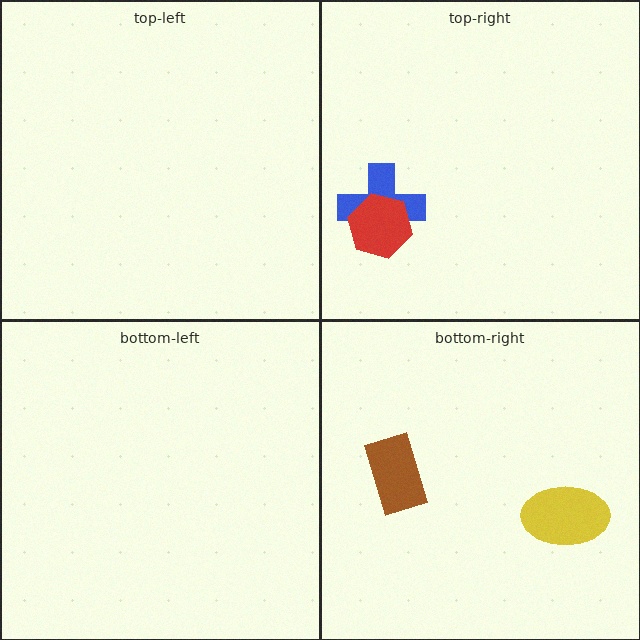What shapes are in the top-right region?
The blue cross, the red hexagon.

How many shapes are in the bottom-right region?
2.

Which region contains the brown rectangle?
The bottom-right region.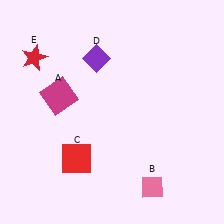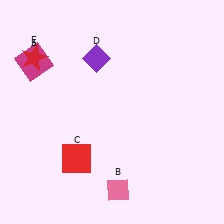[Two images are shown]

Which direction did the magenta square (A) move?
The magenta square (A) moved up.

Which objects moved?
The objects that moved are: the magenta square (A), the pink diamond (B).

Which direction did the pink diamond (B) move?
The pink diamond (B) moved left.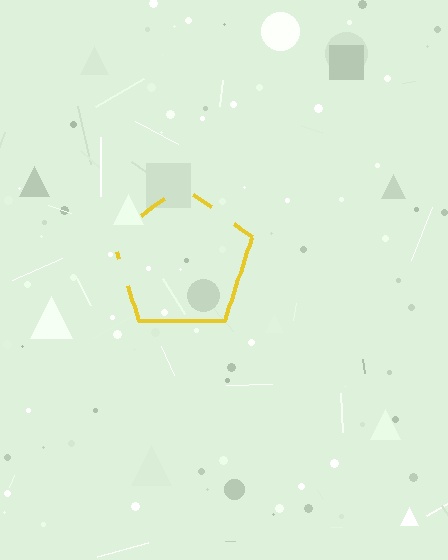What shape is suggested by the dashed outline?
The dashed outline suggests a pentagon.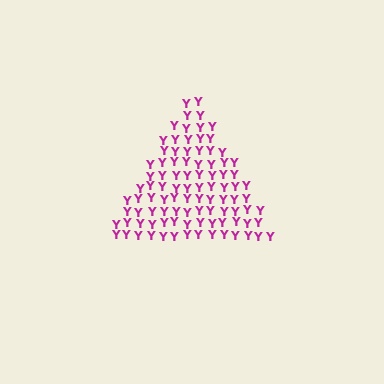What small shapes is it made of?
It is made of small letter Y's.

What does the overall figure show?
The overall figure shows a triangle.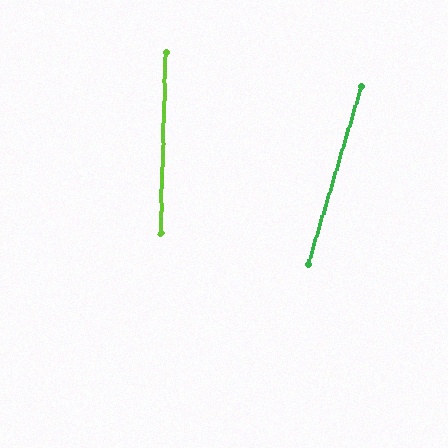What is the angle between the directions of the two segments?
Approximately 15 degrees.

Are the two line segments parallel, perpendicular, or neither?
Neither parallel nor perpendicular — they differ by about 15°.